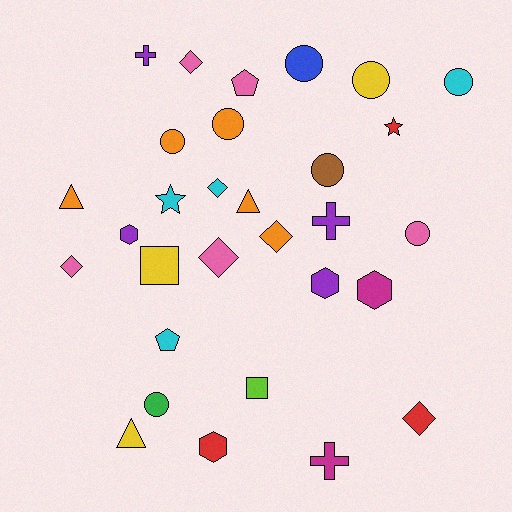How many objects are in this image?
There are 30 objects.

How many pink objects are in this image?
There are 5 pink objects.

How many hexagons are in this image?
There are 4 hexagons.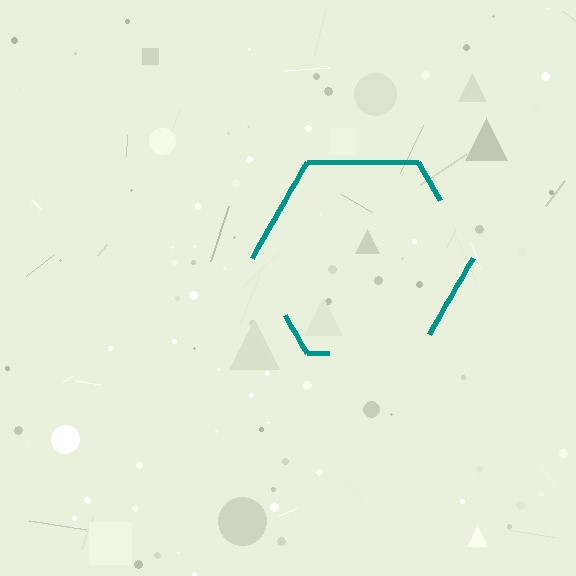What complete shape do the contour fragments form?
The contour fragments form a hexagon.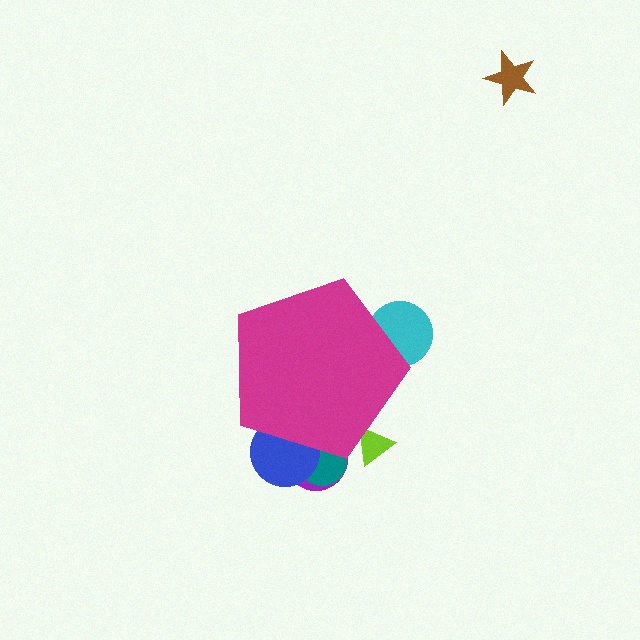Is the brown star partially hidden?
No, the brown star is fully visible.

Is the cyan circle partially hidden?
Yes, the cyan circle is partially hidden behind the magenta pentagon.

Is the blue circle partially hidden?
Yes, the blue circle is partially hidden behind the magenta pentagon.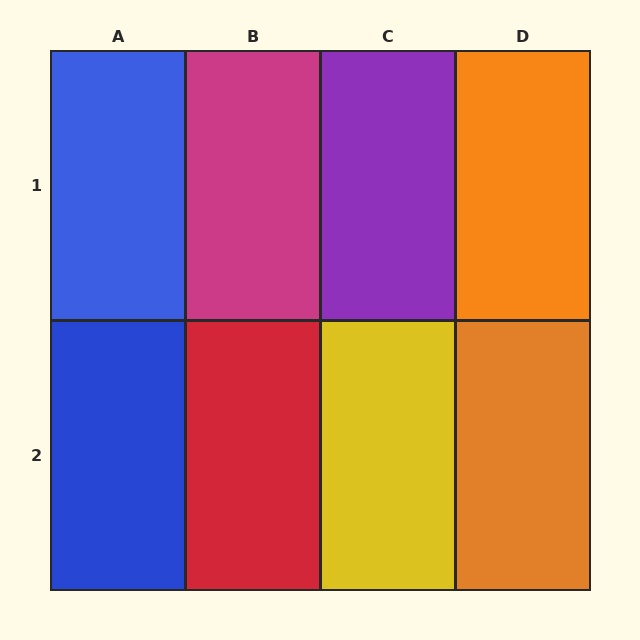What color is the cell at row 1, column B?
Magenta.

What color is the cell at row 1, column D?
Orange.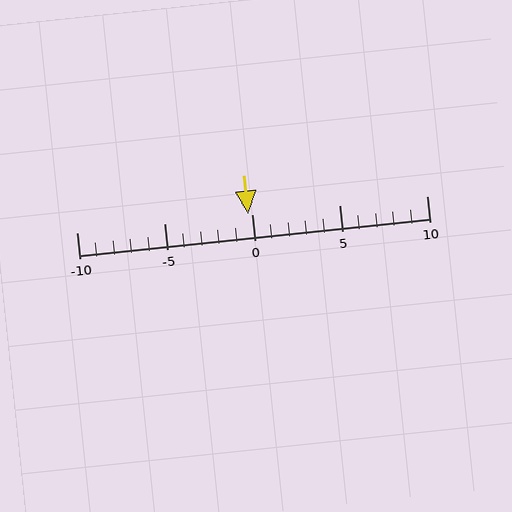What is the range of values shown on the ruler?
The ruler shows values from -10 to 10.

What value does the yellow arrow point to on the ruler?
The yellow arrow points to approximately 0.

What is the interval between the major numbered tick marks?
The major tick marks are spaced 5 units apart.